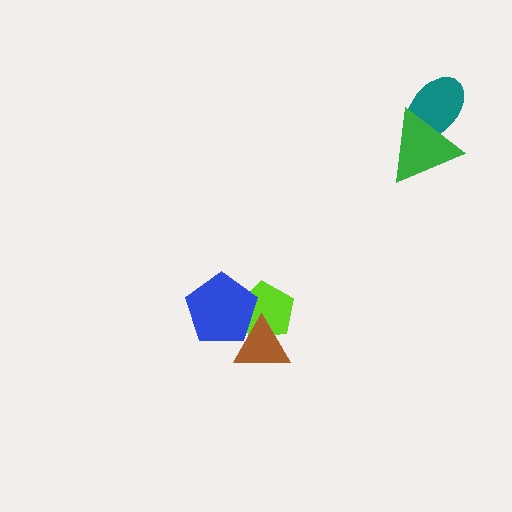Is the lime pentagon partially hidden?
Yes, it is partially covered by another shape.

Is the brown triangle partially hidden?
No, no other shape covers it.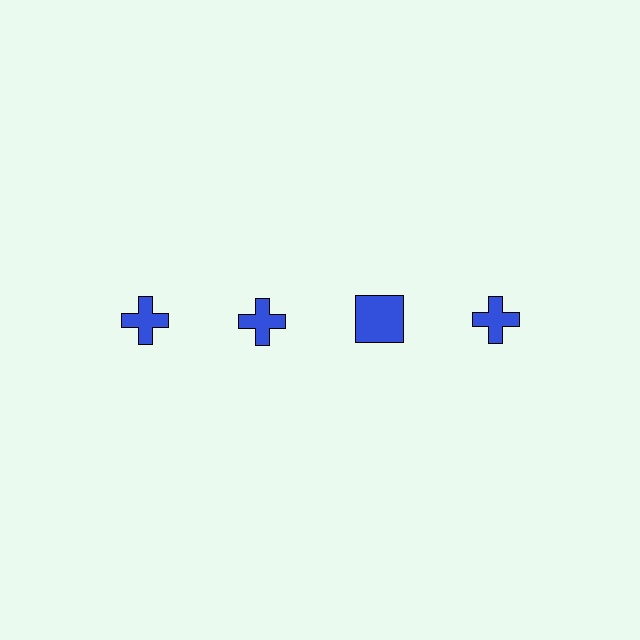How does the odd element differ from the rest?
It has a different shape: square instead of cross.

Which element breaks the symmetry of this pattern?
The blue square in the top row, center column breaks the symmetry. All other shapes are blue crosses.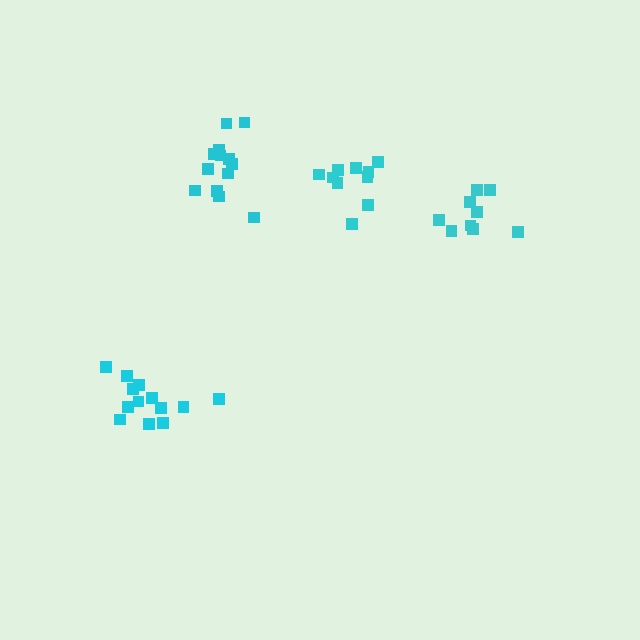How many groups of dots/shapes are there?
There are 4 groups.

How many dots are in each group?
Group 1: 10 dots, Group 2: 13 dots, Group 3: 9 dots, Group 4: 13 dots (45 total).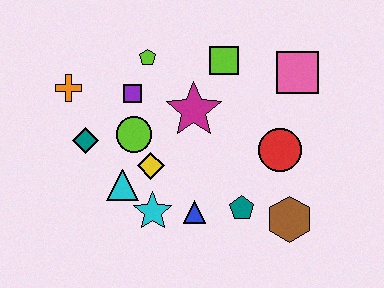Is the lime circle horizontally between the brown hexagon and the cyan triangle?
Yes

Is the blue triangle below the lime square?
Yes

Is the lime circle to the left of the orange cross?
No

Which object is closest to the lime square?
The magenta star is closest to the lime square.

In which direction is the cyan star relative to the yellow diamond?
The cyan star is below the yellow diamond.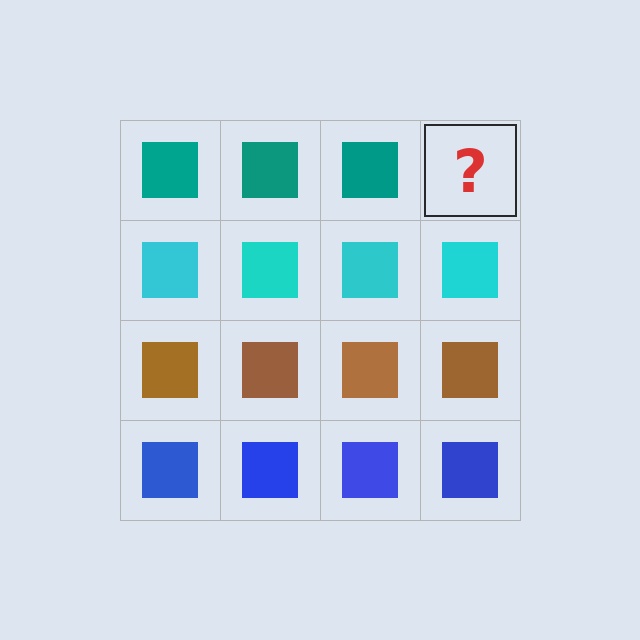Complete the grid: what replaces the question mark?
The question mark should be replaced with a teal square.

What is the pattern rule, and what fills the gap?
The rule is that each row has a consistent color. The gap should be filled with a teal square.